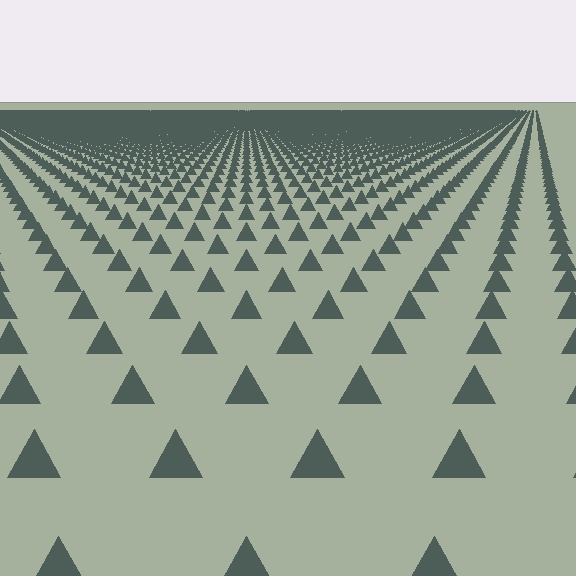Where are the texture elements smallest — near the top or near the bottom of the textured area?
Near the top.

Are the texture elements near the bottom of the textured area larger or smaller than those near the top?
Larger. Near the bottom, elements are closer to the viewer and appear at a bigger on-screen size.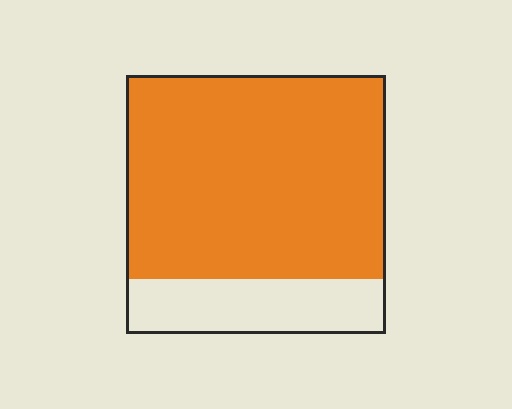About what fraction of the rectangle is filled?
About four fifths (4/5).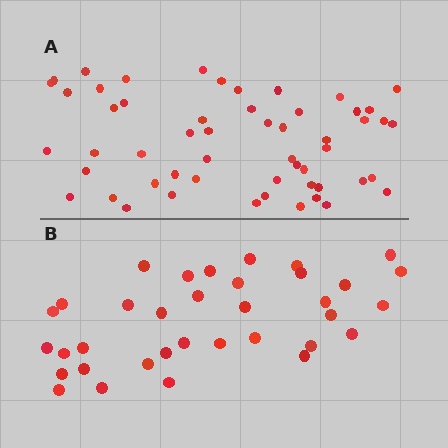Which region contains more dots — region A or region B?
Region A (the top region) has more dots.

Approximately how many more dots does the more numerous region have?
Region A has approximately 20 more dots than region B.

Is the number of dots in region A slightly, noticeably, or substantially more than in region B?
Region A has substantially more. The ratio is roughly 1.5 to 1.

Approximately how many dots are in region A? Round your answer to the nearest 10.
About 50 dots. (The exact count is 54, which rounds to 50.)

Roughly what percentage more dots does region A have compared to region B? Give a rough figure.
About 55% more.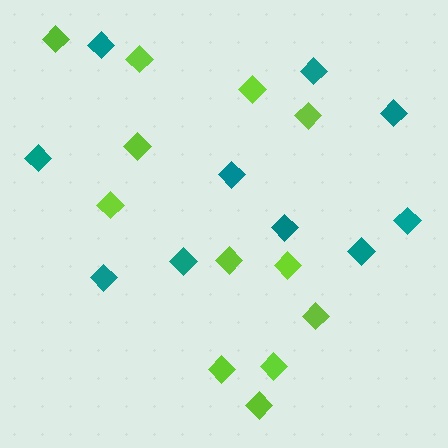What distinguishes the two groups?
There are 2 groups: one group of lime diamonds (12) and one group of teal diamonds (10).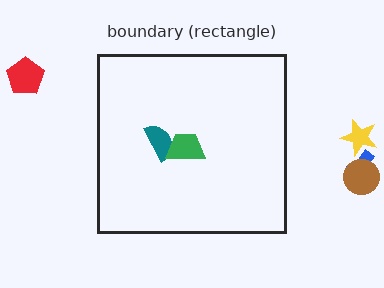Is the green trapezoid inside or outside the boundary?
Inside.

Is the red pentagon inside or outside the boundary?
Outside.